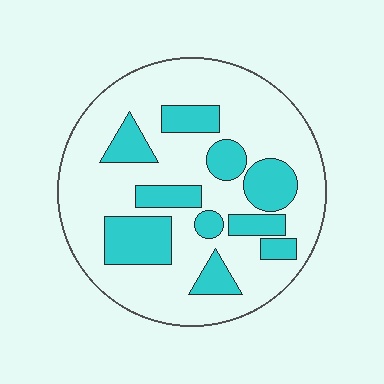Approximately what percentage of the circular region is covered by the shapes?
Approximately 30%.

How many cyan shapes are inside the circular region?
10.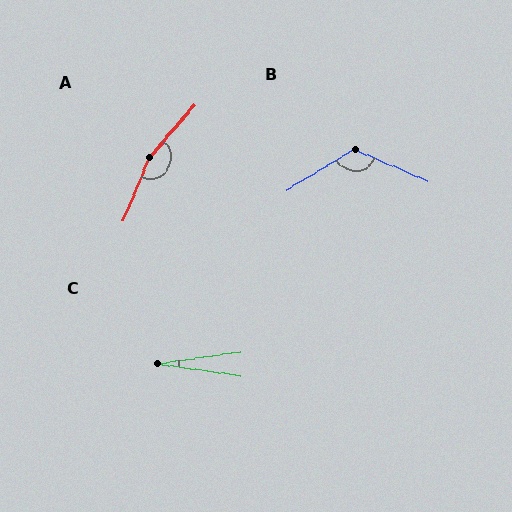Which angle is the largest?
A, at approximately 162 degrees.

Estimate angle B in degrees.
Approximately 125 degrees.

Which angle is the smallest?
C, at approximately 16 degrees.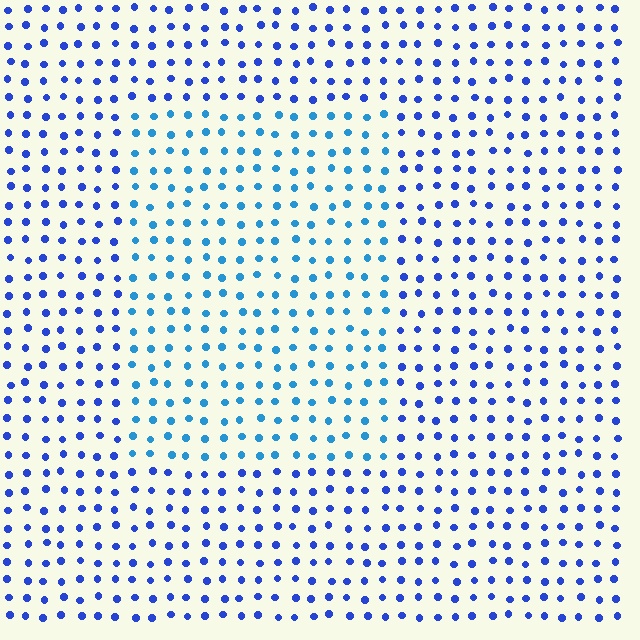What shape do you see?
I see a rectangle.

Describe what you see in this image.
The image is filled with small blue elements in a uniform arrangement. A rectangle-shaped region is visible where the elements are tinted to a slightly different hue, forming a subtle color boundary.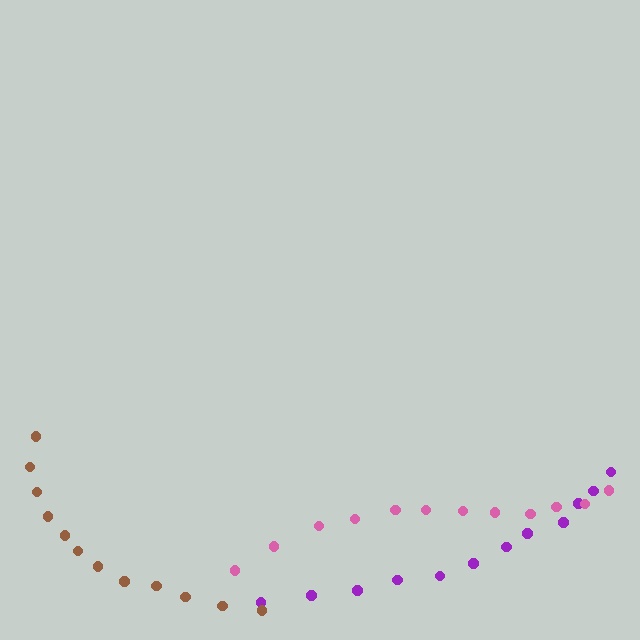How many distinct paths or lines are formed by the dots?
There are 3 distinct paths.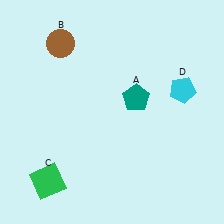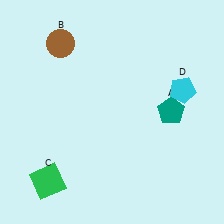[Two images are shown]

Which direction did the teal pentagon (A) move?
The teal pentagon (A) moved right.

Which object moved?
The teal pentagon (A) moved right.